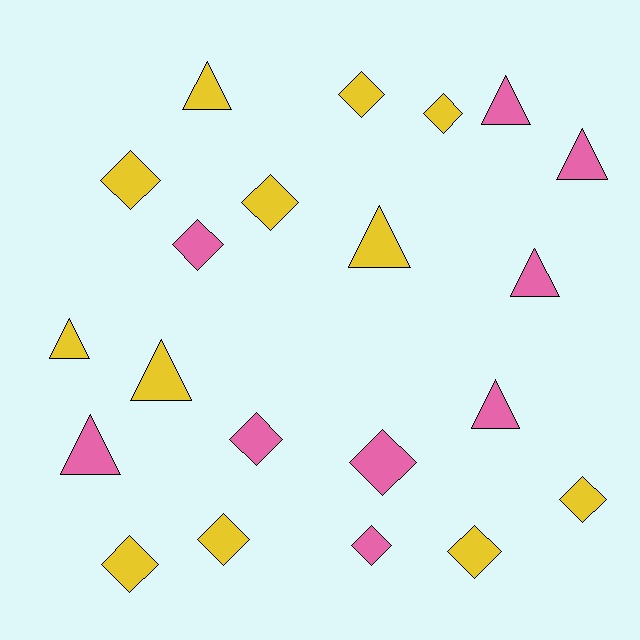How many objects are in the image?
There are 21 objects.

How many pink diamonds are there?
There are 4 pink diamonds.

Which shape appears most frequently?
Diamond, with 12 objects.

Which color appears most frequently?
Yellow, with 12 objects.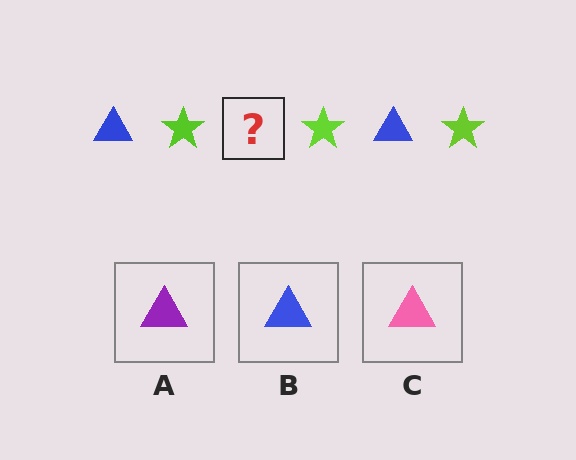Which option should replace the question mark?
Option B.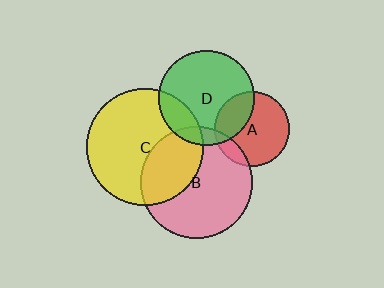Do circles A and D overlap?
Yes.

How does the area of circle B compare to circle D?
Approximately 1.4 times.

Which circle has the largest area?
Circle C (yellow).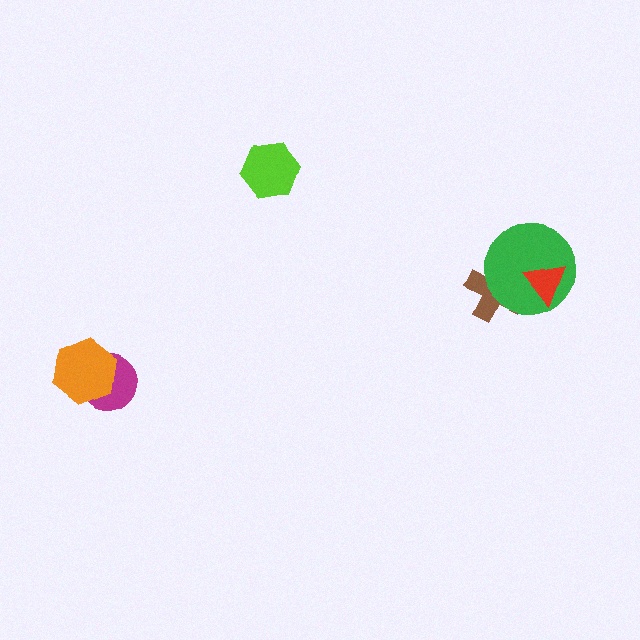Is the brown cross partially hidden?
Yes, it is partially covered by another shape.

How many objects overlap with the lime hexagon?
0 objects overlap with the lime hexagon.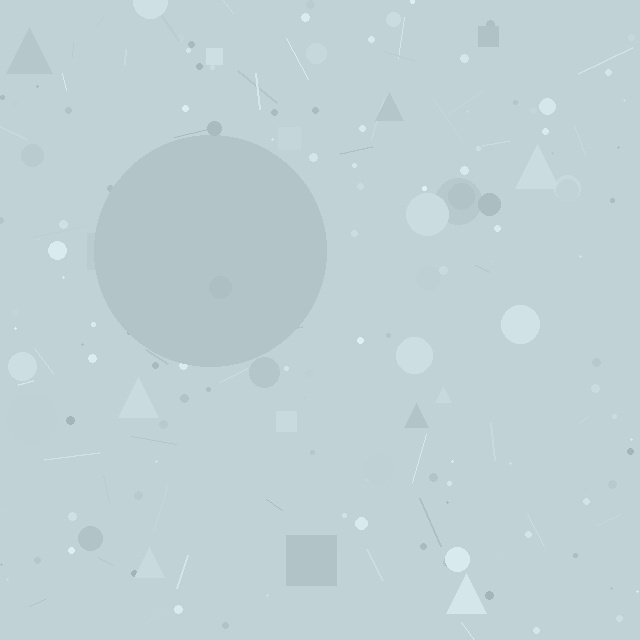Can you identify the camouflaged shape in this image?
The camouflaged shape is a circle.